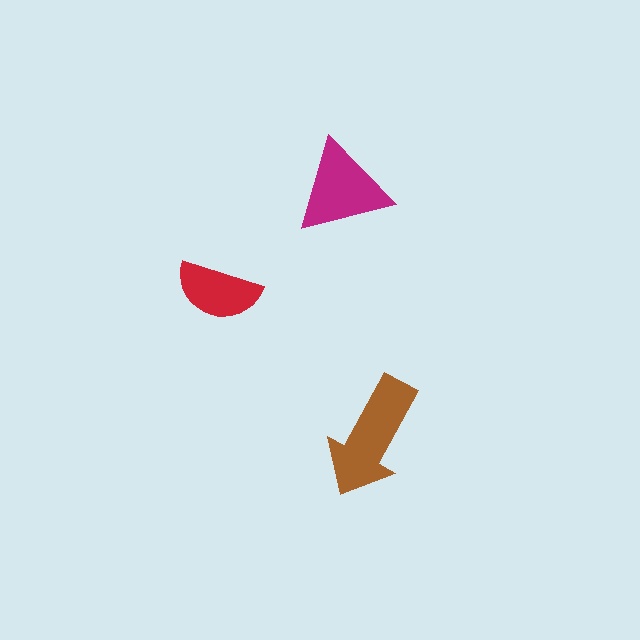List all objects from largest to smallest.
The brown arrow, the magenta triangle, the red semicircle.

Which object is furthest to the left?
The red semicircle is leftmost.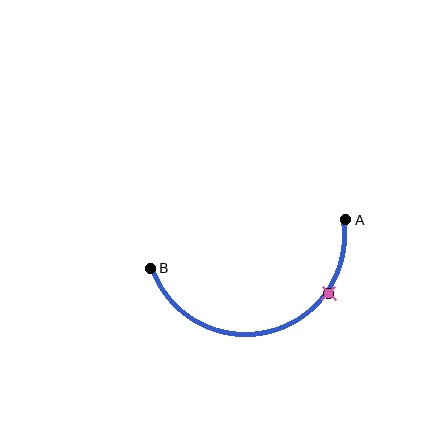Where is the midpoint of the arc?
The arc midpoint is the point on the curve farthest from the straight line joining A and B. It sits below that line.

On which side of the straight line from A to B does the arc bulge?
The arc bulges below the straight line connecting A and B.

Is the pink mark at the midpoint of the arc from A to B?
No. The pink mark lies on the arc but is closer to endpoint A. The arc midpoint would be at the point on the curve equidistant along the arc from both A and B.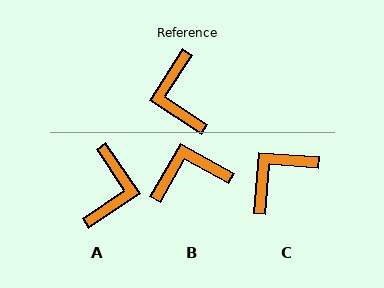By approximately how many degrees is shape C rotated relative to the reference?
Approximately 61 degrees clockwise.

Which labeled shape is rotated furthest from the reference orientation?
A, about 157 degrees away.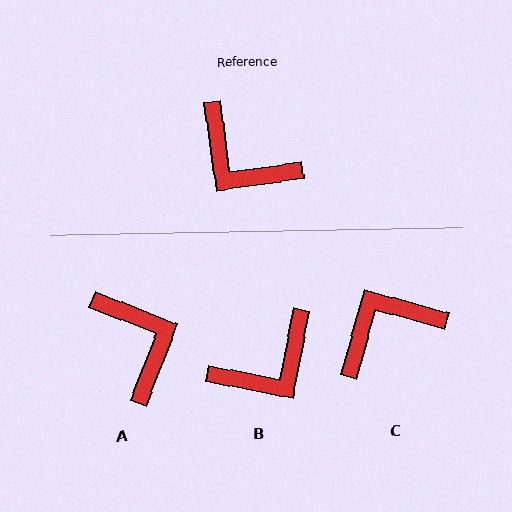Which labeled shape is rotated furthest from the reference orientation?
A, about 151 degrees away.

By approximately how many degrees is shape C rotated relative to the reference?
Approximately 113 degrees clockwise.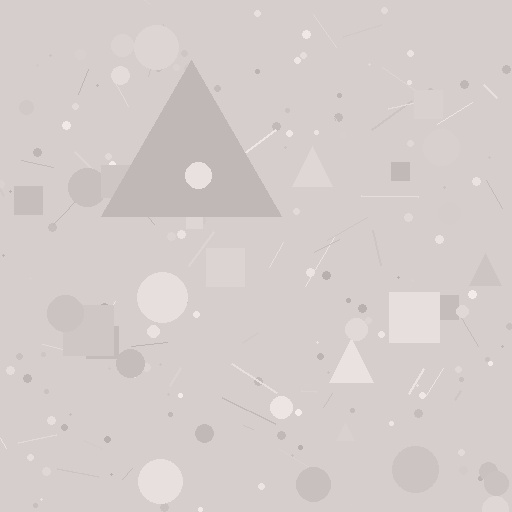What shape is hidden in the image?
A triangle is hidden in the image.